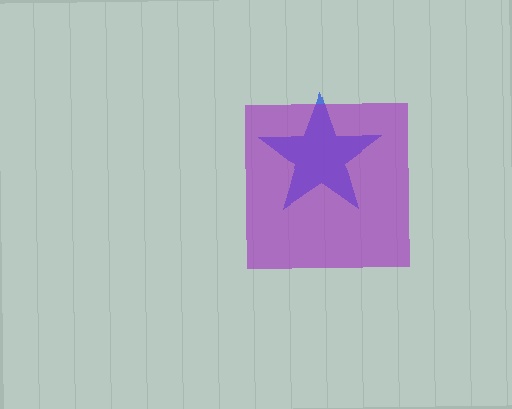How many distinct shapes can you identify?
There are 2 distinct shapes: a blue star, a purple square.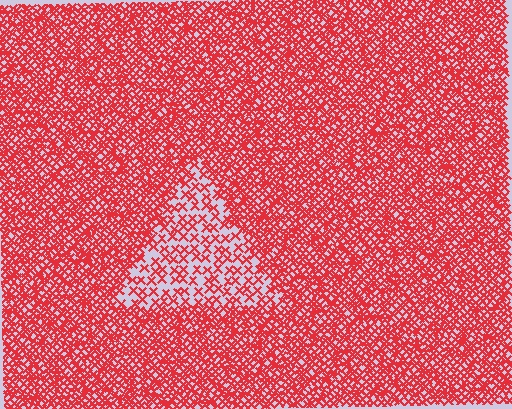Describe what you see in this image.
The image contains small red elements arranged at two different densities. A triangle-shaped region is visible where the elements are less densely packed than the surrounding area.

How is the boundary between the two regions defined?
The boundary is defined by a change in element density (approximately 2.4x ratio). All elements are the same color, size, and shape.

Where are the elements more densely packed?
The elements are more densely packed outside the triangle boundary.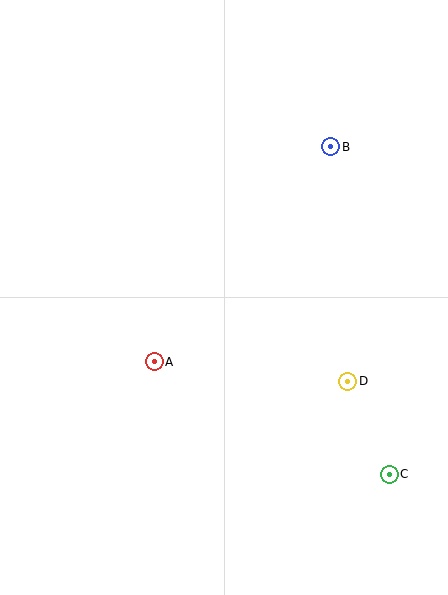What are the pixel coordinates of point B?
Point B is at (331, 147).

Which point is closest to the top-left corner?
Point B is closest to the top-left corner.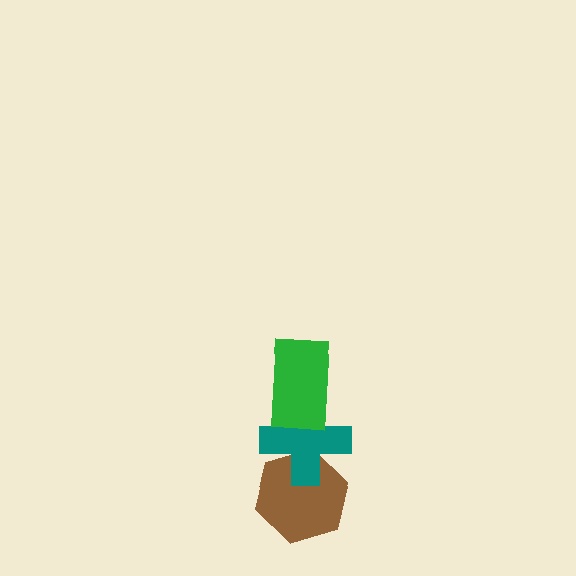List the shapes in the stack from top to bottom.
From top to bottom: the green rectangle, the teal cross, the brown hexagon.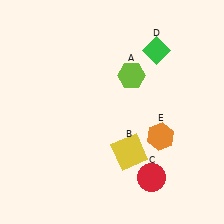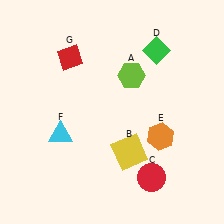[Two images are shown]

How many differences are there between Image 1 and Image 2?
There are 2 differences between the two images.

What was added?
A cyan triangle (F), a red diamond (G) were added in Image 2.